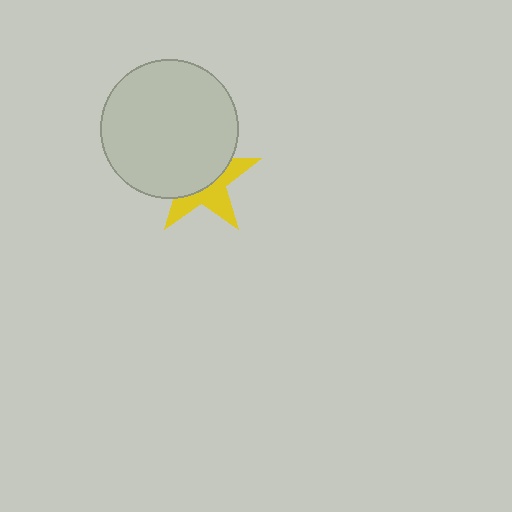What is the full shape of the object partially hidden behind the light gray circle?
The partially hidden object is a yellow star.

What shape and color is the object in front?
The object in front is a light gray circle.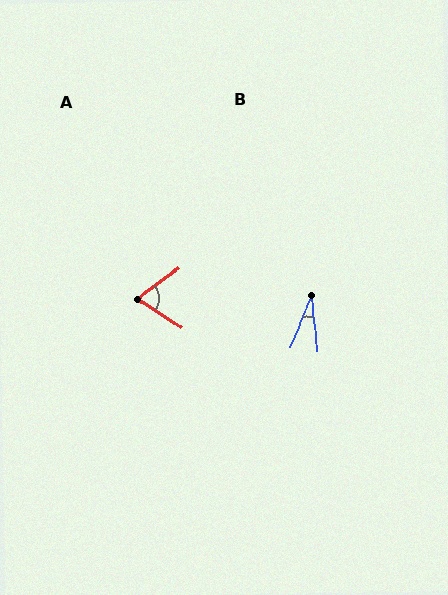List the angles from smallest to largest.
B (28°), A (69°).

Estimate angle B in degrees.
Approximately 28 degrees.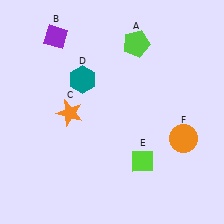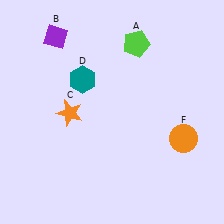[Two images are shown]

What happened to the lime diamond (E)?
The lime diamond (E) was removed in Image 2. It was in the bottom-right area of Image 1.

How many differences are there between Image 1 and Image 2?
There is 1 difference between the two images.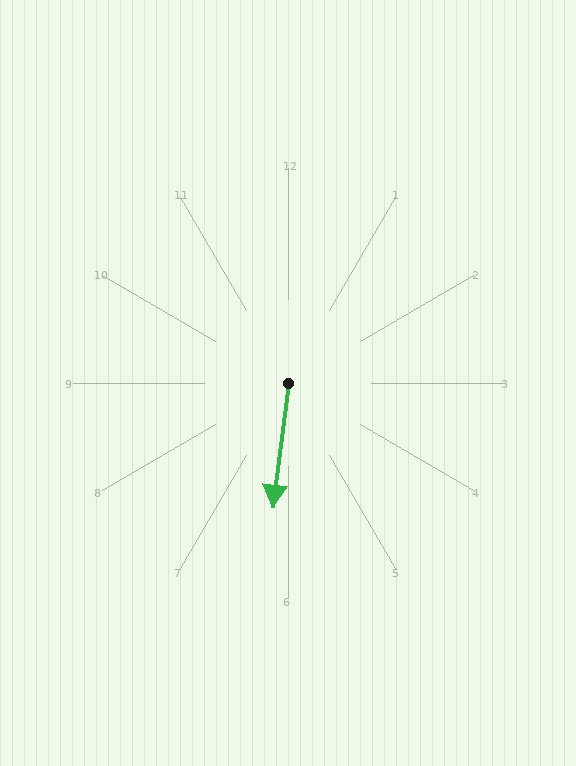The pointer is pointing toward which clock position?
Roughly 6 o'clock.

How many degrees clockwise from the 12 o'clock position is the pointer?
Approximately 187 degrees.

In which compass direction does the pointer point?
South.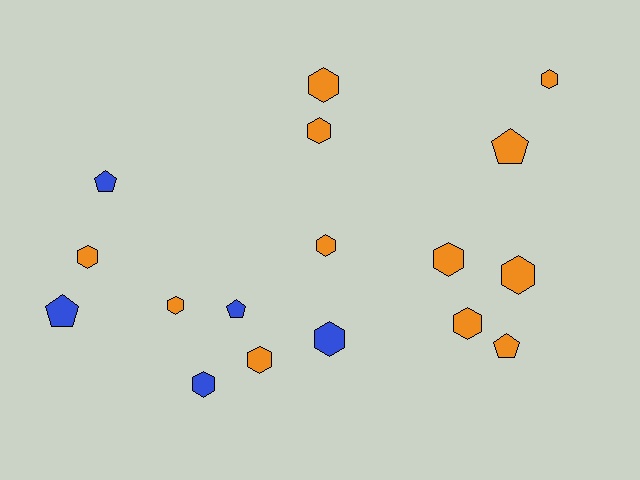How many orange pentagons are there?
There are 2 orange pentagons.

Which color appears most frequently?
Orange, with 12 objects.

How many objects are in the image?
There are 17 objects.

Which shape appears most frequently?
Hexagon, with 12 objects.